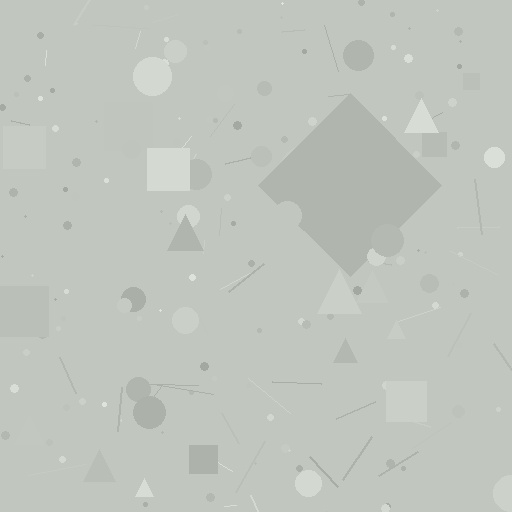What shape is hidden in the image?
A diamond is hidden in the image.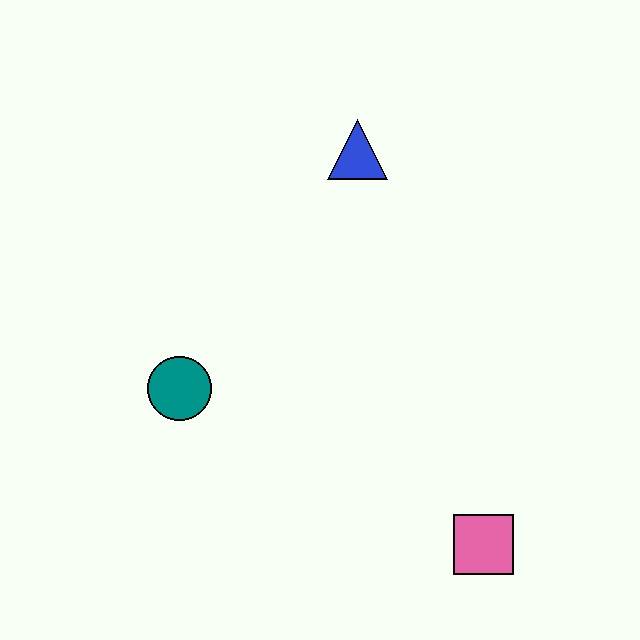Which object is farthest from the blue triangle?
The pink square is farthest from the blue triangle.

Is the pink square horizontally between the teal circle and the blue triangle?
No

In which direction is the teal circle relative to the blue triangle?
The teal circle is below the blue triangle.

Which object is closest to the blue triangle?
The teal circle is closest to the blue triangle.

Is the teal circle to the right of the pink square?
No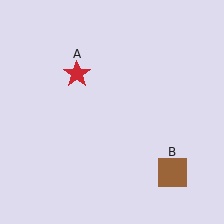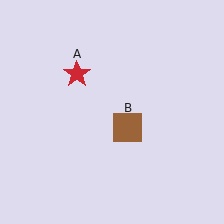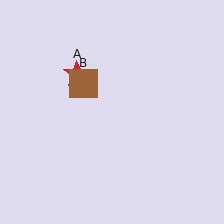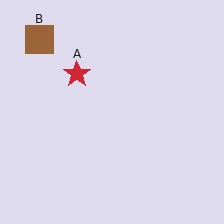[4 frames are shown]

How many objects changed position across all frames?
1 object changed position: brown square (object B).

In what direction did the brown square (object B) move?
The brown square (object B) moved up and to the left.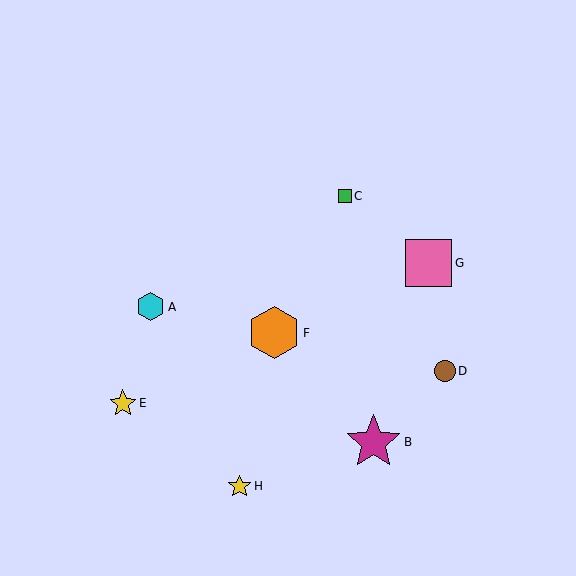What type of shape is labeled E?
Shape E is a yellow star.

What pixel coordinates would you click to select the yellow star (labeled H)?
Click at (239, 486) to select the yellow star H.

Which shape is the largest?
The magenta star (labeled B) is the largest.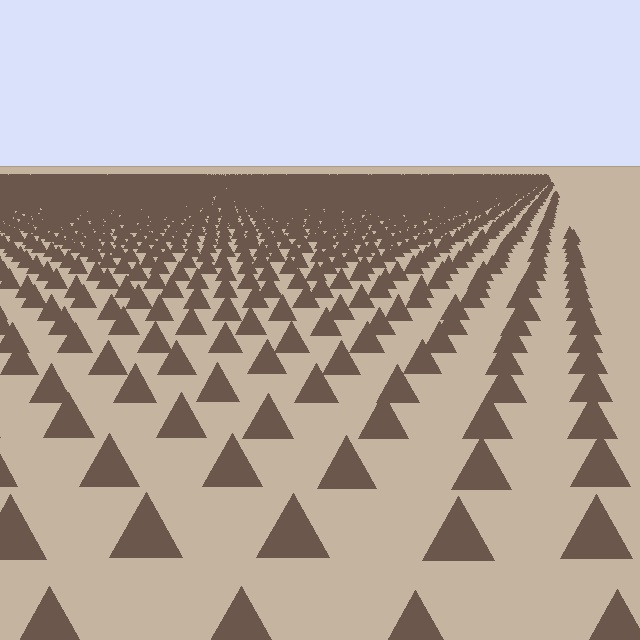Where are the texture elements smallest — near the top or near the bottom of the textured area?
Near the top.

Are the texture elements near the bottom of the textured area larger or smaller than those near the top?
Larger. Near the bottom, elements are closer to the viewer and appear at a bigger on-screen size.